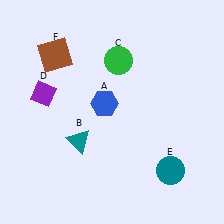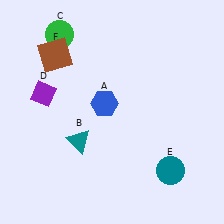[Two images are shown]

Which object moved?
The green circle (C) moved left.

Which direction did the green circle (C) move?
The green circle (C) moved left.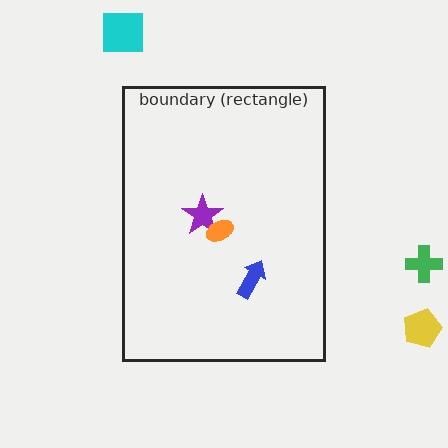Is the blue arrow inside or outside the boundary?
Inside.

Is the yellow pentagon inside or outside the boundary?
Outside.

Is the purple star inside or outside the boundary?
Inside.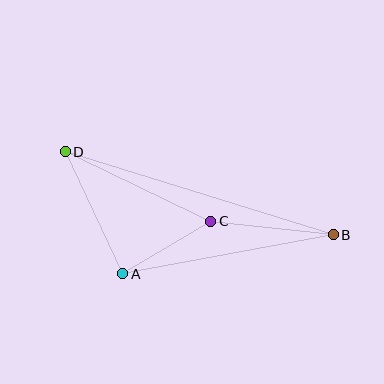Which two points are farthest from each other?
Points B and D are farthest from each other.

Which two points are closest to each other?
Points A and C are closest to each other.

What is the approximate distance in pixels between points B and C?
The distance between B and C is approximately 123 pixels.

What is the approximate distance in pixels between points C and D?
The distance between C and D is approximately 161 pixels.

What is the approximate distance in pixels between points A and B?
The distance between A and B is approximately 214 pixels.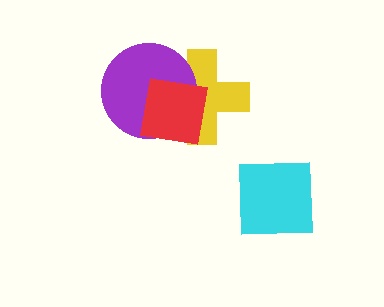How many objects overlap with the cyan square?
0 objects overlap with the cyan square.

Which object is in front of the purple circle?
The red square is in front of the purple circle.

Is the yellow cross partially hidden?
Yes, it is partially covered by another shape.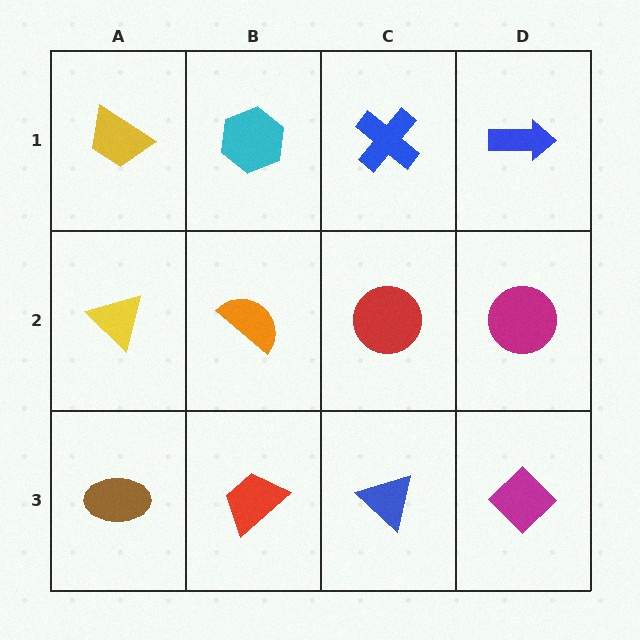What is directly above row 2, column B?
A cyan hexagon.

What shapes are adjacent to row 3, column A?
A yellow triangle (row 2, column A), a red trapezoid (row 3, column B).